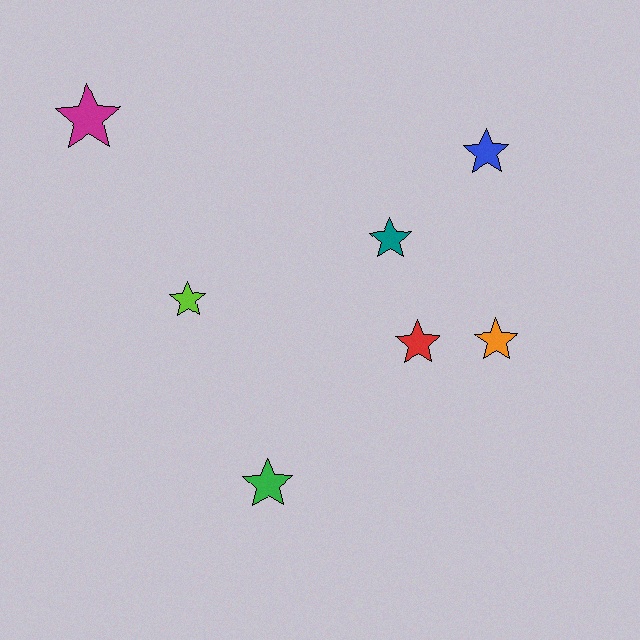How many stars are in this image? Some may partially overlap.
There are 7 stars.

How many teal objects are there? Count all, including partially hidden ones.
There is 1 teal object.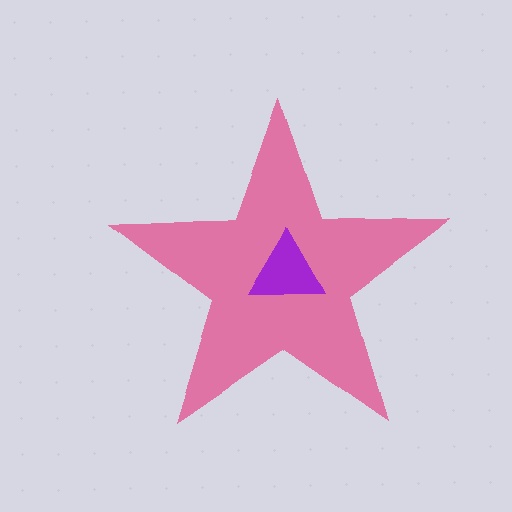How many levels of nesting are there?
2.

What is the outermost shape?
The pink star.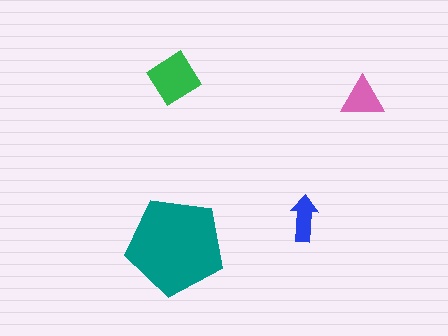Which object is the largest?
The teal pentagon.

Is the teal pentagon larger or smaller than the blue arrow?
Larger.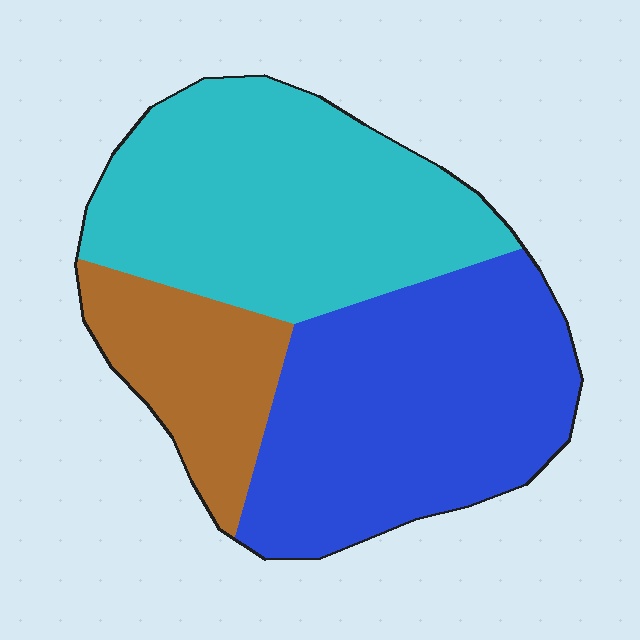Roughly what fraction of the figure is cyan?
Cyan covers 41% of the figure.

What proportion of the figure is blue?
Blue covers 42% of the figure.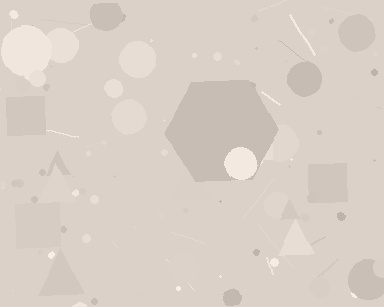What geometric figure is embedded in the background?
A hexagon is embedded in the background.